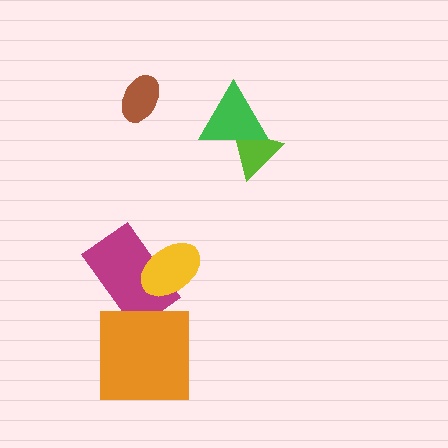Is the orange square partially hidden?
No, no other shape covers it.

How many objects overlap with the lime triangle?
1 object overlaps with the lime triangle.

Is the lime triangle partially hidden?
Yes, it is partially covered by another shape.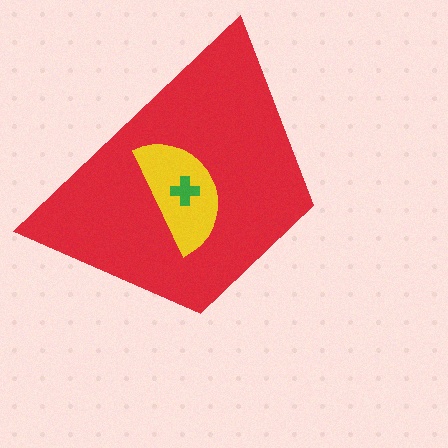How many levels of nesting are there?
3.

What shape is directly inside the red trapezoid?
The yellow semicircle.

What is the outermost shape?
The red trapezoid.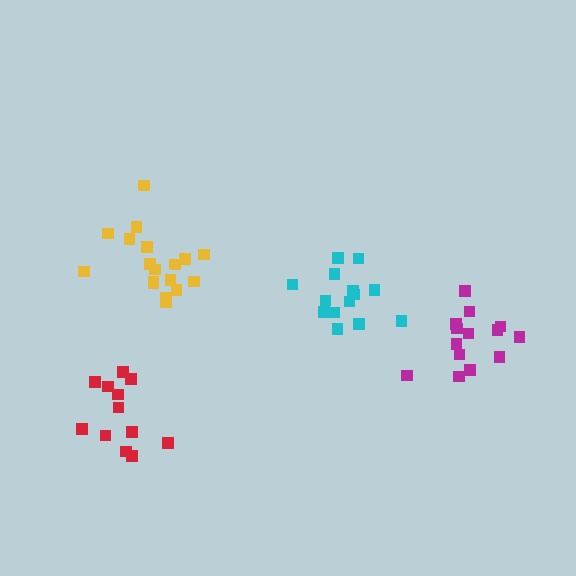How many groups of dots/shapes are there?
There are 4 groups.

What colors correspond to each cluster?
The clusters are colored: yellow, magenta, red, cyan.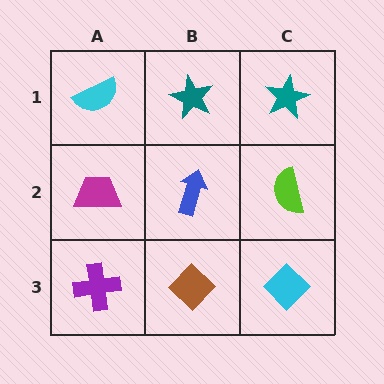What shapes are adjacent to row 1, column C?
A lime semicircle (row 2, column C), a teal star (row 1, column B).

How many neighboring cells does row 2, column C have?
3.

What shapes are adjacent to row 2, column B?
A teal star (row 1, column B), a brown diamond (row 3, column B), a magenta trapezoid (row 2, column A), a lime semicircle (row 2, column C).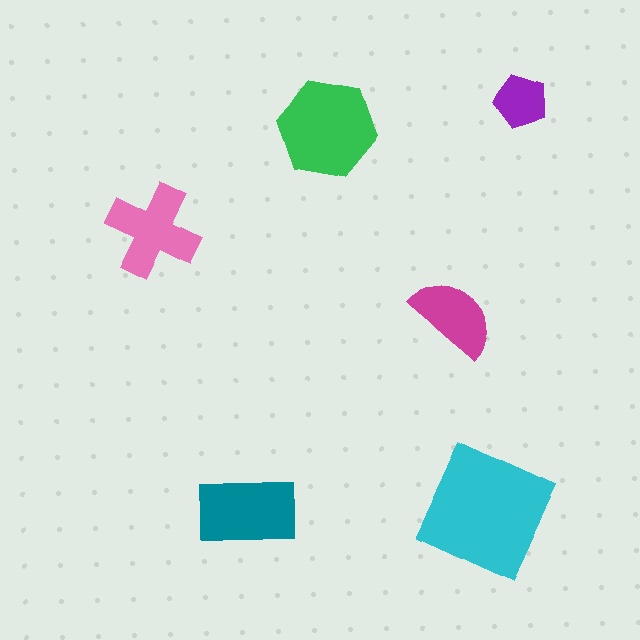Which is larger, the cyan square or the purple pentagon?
The cyan square.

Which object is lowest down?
The cyan square is bottommost.